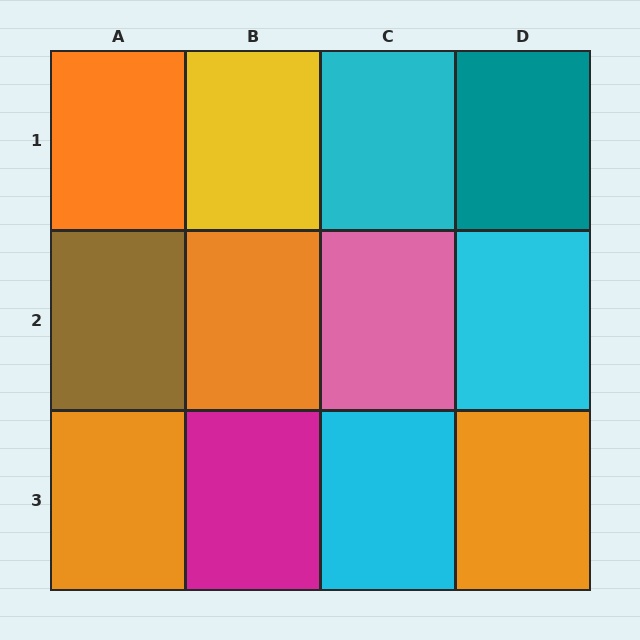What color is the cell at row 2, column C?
Pink.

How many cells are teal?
1 cell is teal.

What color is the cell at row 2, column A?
Brown.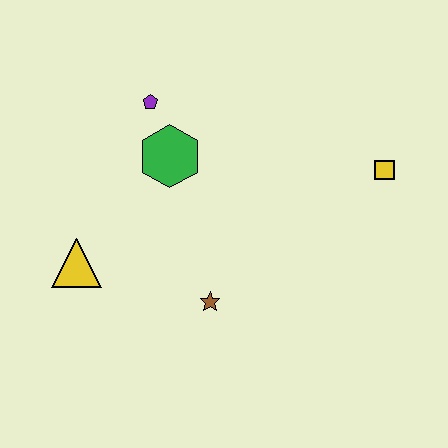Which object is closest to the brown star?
The yellow triangle is closest to the brown star.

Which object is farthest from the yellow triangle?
The yellow square is farthest from the yellow triangle.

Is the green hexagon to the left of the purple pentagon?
No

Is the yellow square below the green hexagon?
Yes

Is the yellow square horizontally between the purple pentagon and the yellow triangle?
No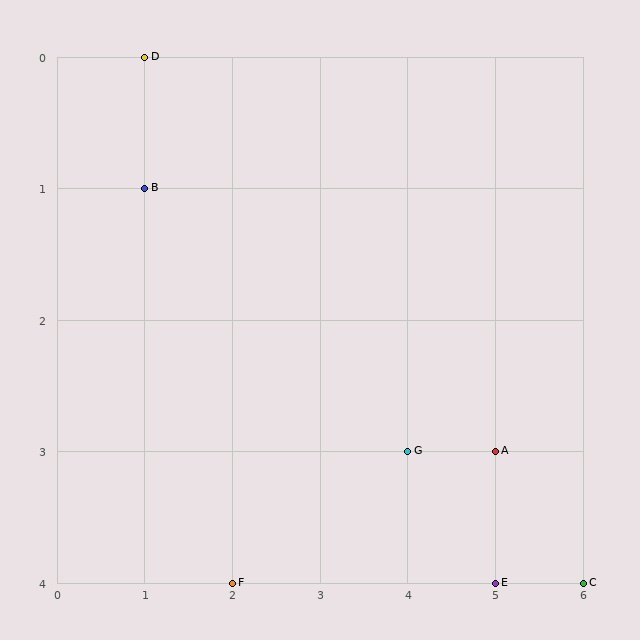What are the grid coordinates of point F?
Point F is at grid coordinates (2, 4).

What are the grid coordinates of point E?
Point E is at grid coordinates (5, 4).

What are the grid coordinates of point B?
Point B is at grid coordinates (1, 1).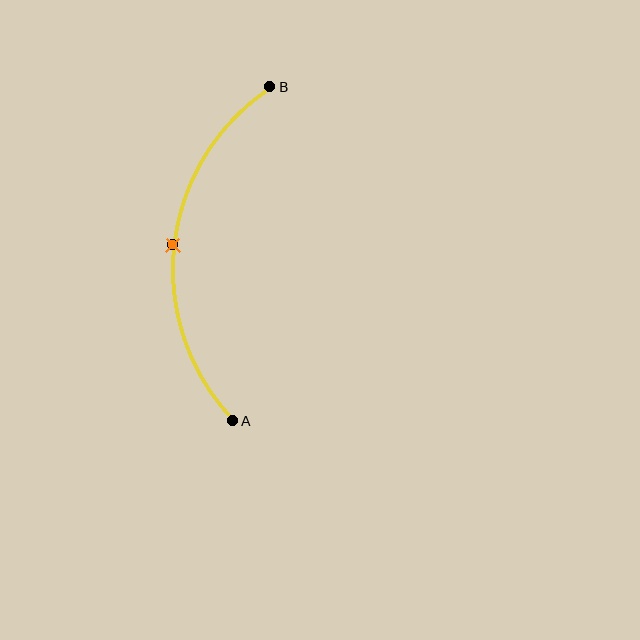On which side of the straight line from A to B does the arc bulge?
The arc bulges to the left of the straight line connecting A and B.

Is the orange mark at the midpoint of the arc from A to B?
Yes. The orange mark lies on the arc at equal arc-length from both A and B — it is the arc midpoint.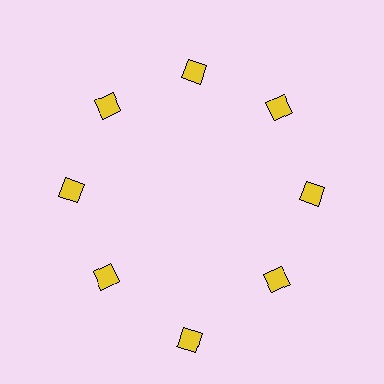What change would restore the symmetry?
The symmetry would be restored by moving it inward, back onto the ring so that all 8 diamonds sit at equal angles and equal distance from the center.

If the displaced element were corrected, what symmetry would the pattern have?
It would have 8-fold rotational symmetry — the pattern would map onto itself every 45 degrees.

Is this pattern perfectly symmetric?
No. The 8 yellow diamonds are arranged in a ring, but one element near the 6 o'clock position is pushed outward from the center, breaking the 8-fold rotational symmetry.